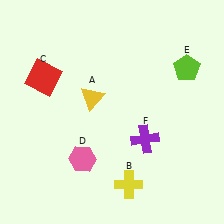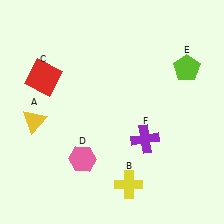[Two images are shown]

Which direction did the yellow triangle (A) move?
The yellow triangle (A) moved left.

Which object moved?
The yellow triangle (A) moved left.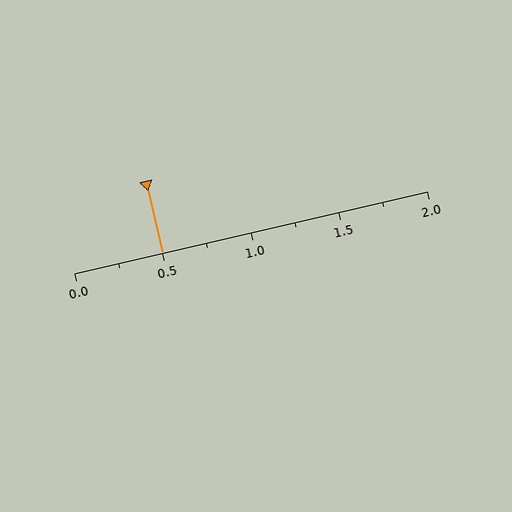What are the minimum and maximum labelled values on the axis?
The axis runs from 0.0 to 2.0.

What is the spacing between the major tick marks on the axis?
The major ticks are spaced 0.5 apart.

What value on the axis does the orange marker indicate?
The marker indicates approximately 0.5.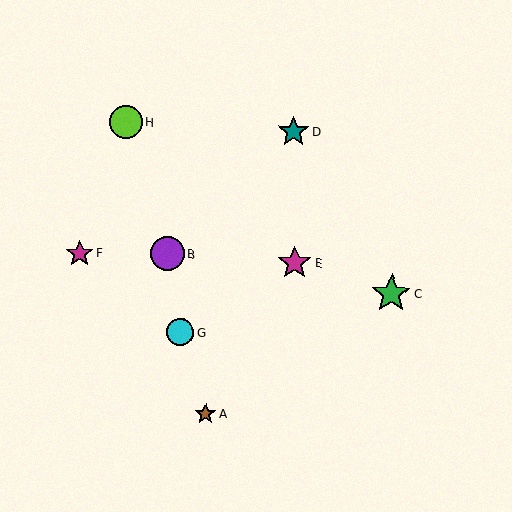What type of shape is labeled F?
Shape F is a magenta star.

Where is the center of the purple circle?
The center of the purple circle is at (167, 254).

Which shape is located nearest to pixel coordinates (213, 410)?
The brown star (labeled A) at (206, 414) is nearest to that location.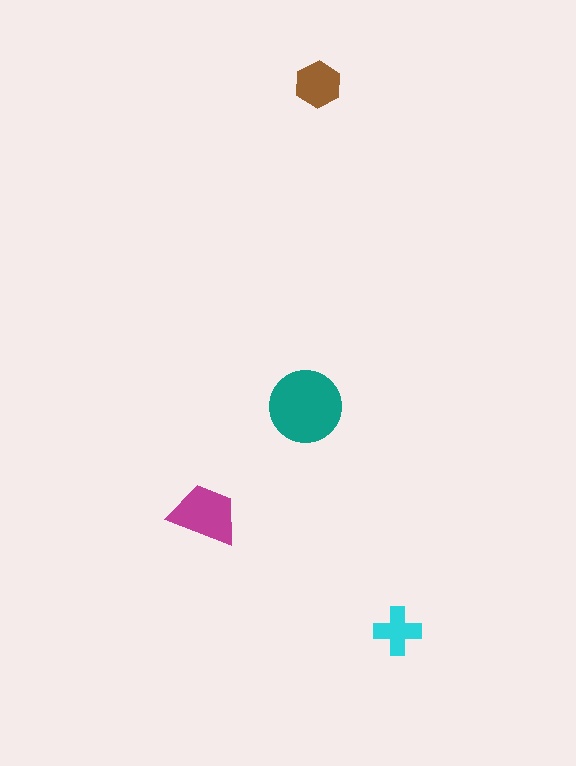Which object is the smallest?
The cyan cross.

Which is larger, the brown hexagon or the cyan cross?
The brown hexagon.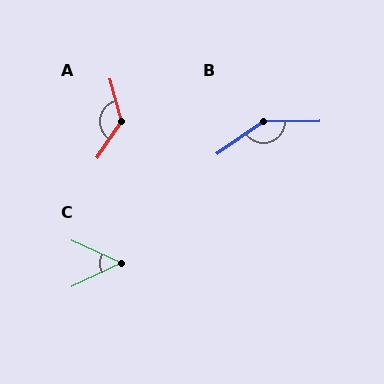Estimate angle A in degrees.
Approximately 130 degrees.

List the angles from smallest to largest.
C (50°), A (130°), B (145°).